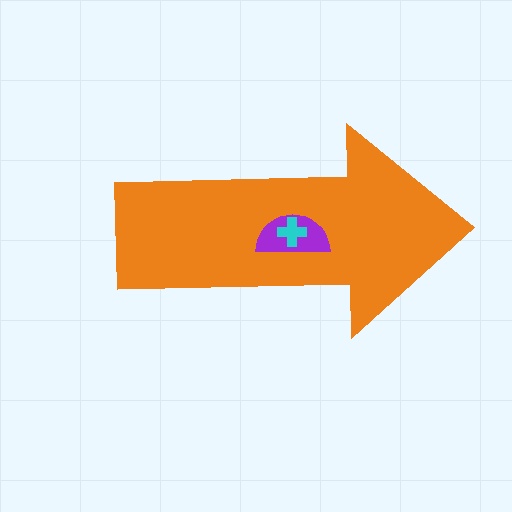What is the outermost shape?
The orange arrow.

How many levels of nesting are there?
3.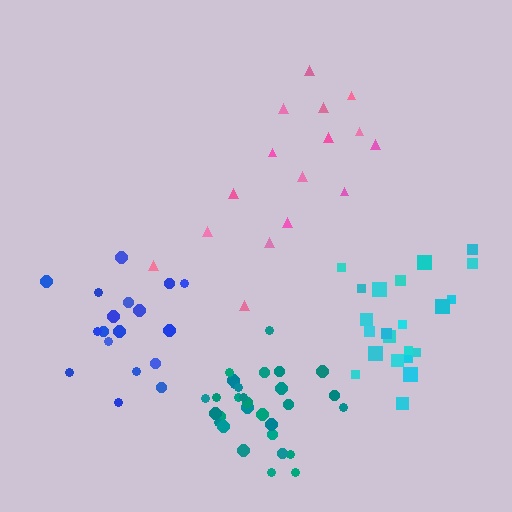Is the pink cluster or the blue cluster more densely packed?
Blue.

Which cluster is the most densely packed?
Teal.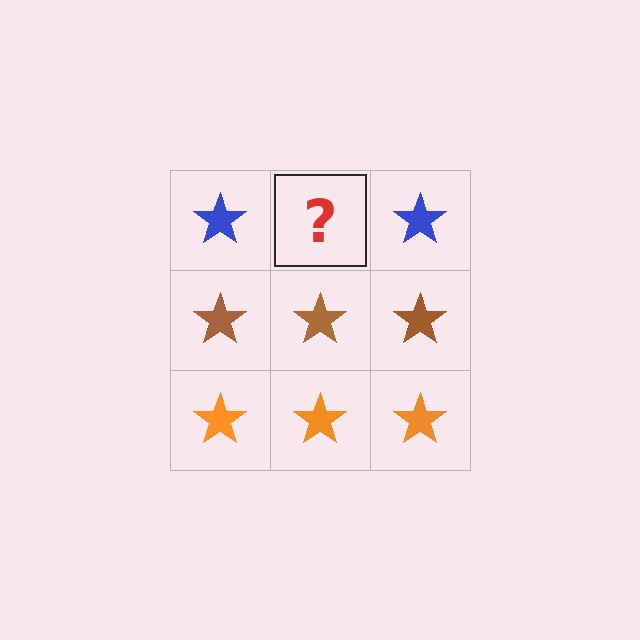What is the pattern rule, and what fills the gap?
The rule is that each row has a consistent color. The gap should be filled with a blue star.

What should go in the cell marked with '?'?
The missing cell should contain a blue star.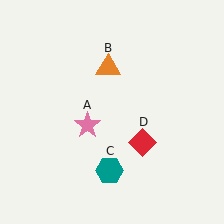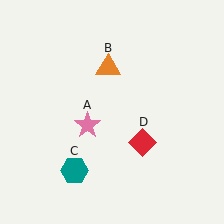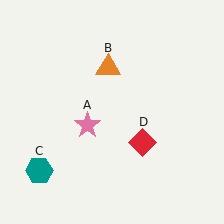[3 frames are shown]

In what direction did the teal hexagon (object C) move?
The teal hexagon (object C) moved left.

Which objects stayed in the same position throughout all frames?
Pink star (object A) and orange triangle (object B) and red diamond (object D) remained stationary.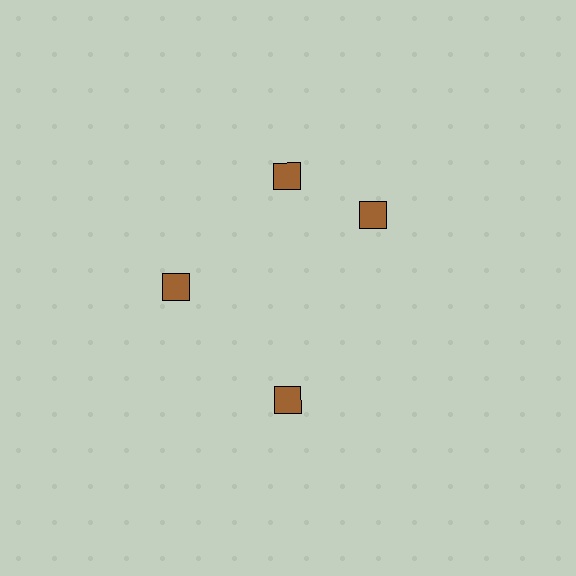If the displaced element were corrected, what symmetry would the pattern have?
It would have 4-fold rotational symmetry — the pattern would map onto itself every 90 degrees.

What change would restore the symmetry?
The symmetry would be restored by rotating it back into even spacing with its neighbors so that all 4 diamonds sit at equal angles and equal distance from the center.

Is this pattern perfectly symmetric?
No. The 4 brown diamonds are arranged in a ring, but one element near the 3 o'clock position is rotated out of alignment along the ring, breaking the 4-fold rotational symmetry.